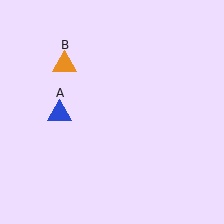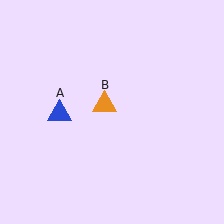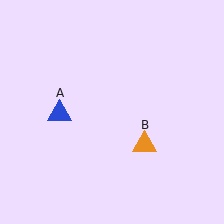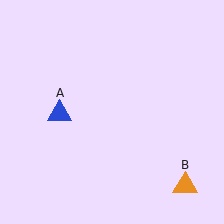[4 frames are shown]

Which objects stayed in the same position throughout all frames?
Blue triangle (object A) remained stationary.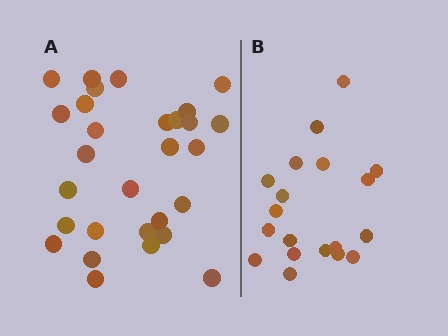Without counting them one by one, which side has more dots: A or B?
Region A (the left region) has more dots.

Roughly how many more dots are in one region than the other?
Region A has roughly 10 or so more dots than region B.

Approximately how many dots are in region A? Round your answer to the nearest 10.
About 30 dots. (The exact count is 29, which rounds to 30.)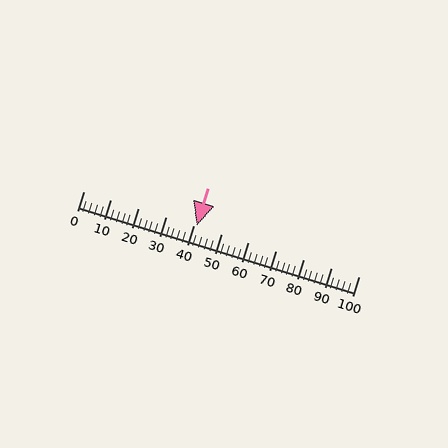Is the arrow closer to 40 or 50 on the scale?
The arrow is closer to 40.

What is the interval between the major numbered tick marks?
The major tick marks are spaced 10 units apart.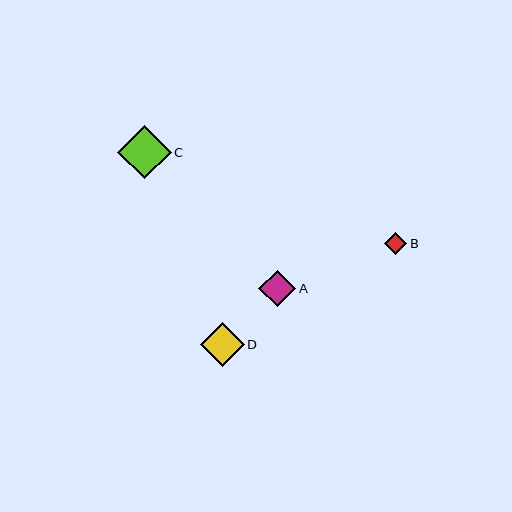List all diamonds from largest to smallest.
From largest to smallest: C, D, A, B.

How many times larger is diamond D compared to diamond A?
Diamond D is approximately 1.2 times the size of diamond A.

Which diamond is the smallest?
Diamond B is the smallest with a size of approximately 22 pixels.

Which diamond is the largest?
Diamond C is the largest with a size of approximately 54 pixels.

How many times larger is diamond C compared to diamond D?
Diamond C is approximately 1.2 times the size of diamond D.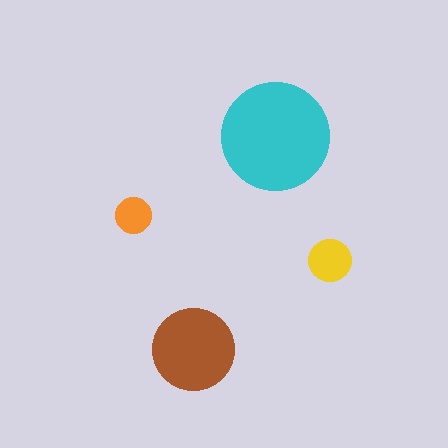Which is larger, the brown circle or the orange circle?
The brown one.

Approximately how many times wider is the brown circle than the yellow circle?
About 2 times wider.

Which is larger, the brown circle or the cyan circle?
The cyan one.